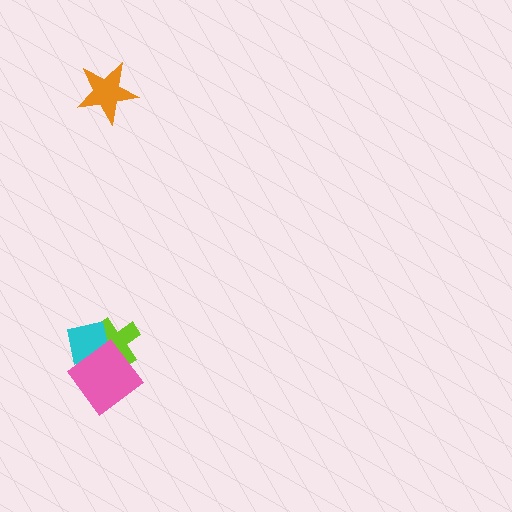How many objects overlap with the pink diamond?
2 objects overlap with the pink diamond.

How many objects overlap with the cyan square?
2 objects overlap with the cyan square.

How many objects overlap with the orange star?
0 objects overlap with the orange star.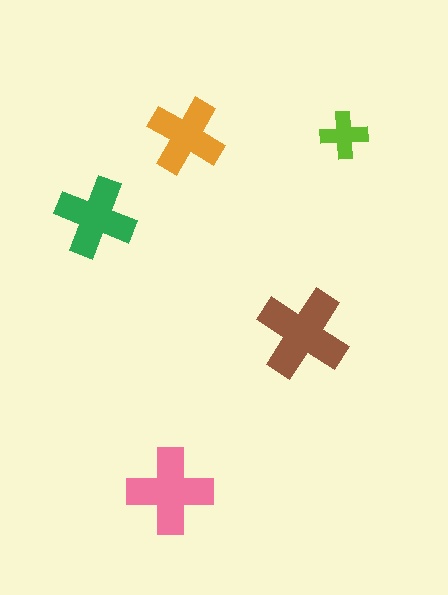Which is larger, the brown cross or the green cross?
The brown one.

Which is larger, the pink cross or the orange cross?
The pink one.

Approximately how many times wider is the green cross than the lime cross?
About 1.5 times wider.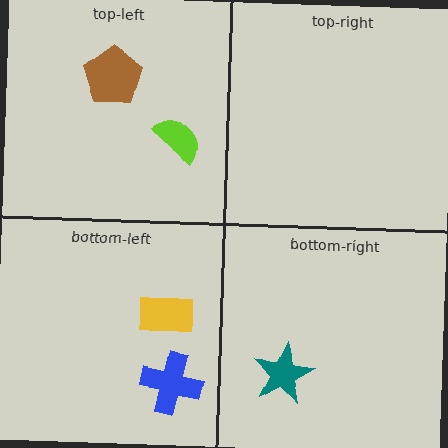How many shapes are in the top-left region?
2.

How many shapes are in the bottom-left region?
2.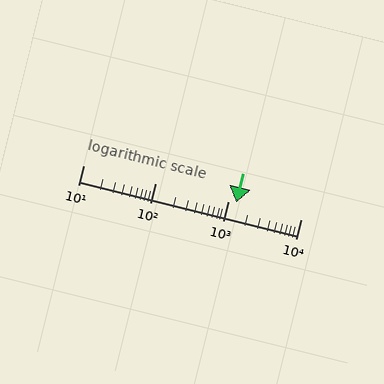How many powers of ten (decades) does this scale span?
The scale spans 3 decades, from 10 to 10000.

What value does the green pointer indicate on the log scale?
The pointer indicates approximately 1300.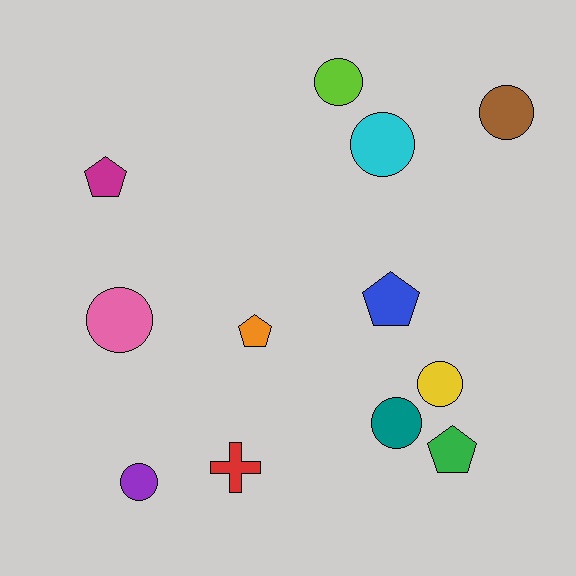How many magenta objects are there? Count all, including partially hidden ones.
There is 1 magenta object.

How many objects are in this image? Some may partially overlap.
There are 12 objects.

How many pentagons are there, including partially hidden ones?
There are 4 pentagons.